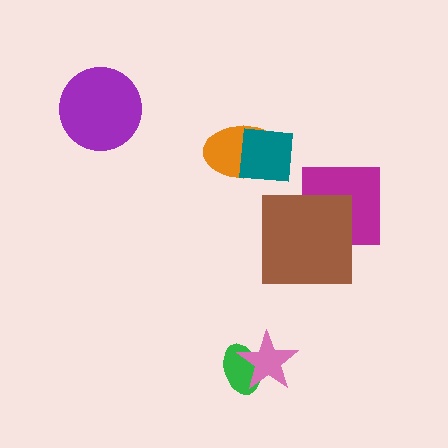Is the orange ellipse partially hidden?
Yes, it is partially covered by another shape.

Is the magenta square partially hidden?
Yes, it is partially covered by another shape.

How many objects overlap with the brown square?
1 object overlaps with the brown square.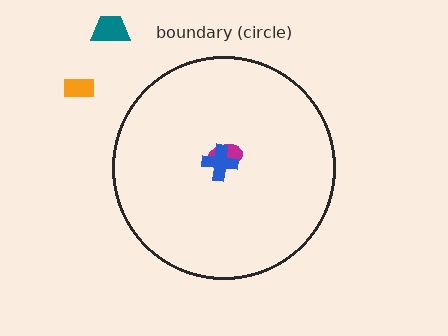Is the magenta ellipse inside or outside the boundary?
Inside.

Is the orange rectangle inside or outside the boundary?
Outside.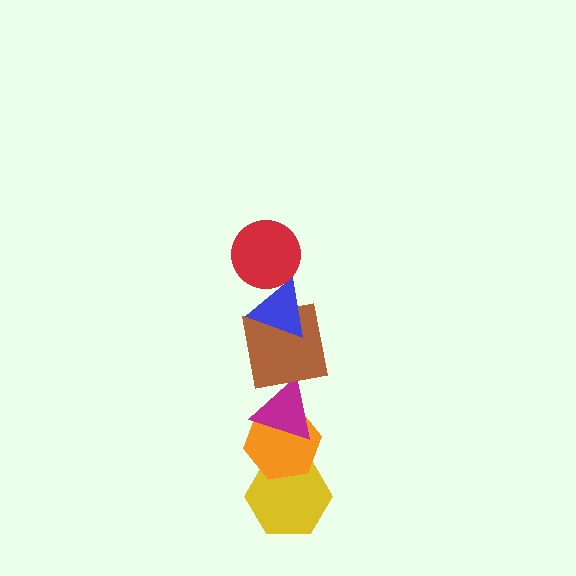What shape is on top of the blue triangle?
The red circle is on top of the blue triangle.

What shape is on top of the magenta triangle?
The brown square is on top of the magenta triangle.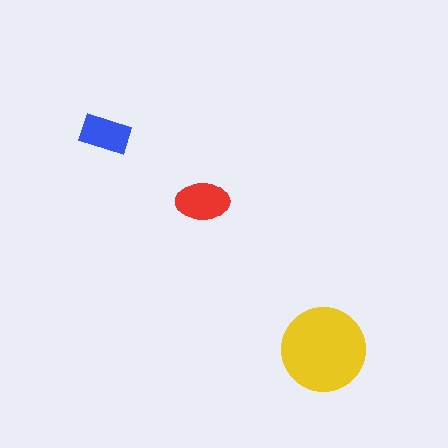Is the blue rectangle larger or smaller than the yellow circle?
Smaller.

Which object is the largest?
The yellow circle.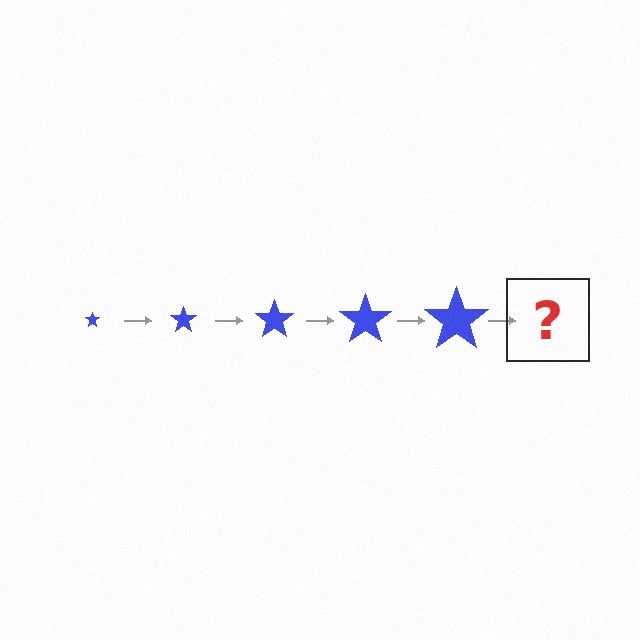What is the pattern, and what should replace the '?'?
The pattern is that the star gets progressively larger each step. The '?' should be a blue star, larger than the previous one.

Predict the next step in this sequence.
The next step is a blue star, larger than the previous one.